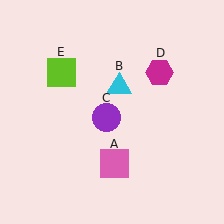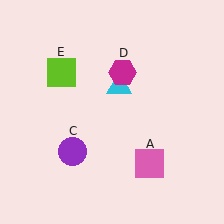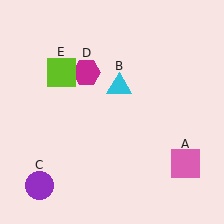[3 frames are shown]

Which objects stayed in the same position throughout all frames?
Cyan triangle (object B) and lime square (object E) remained stationary.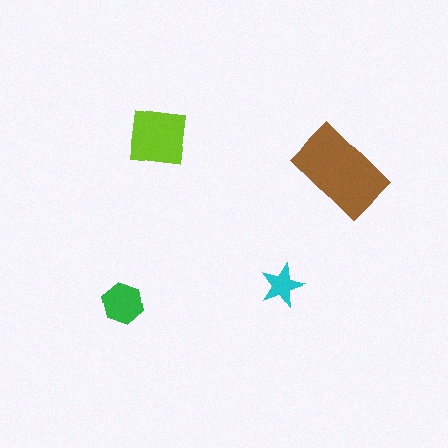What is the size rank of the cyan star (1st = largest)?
4th.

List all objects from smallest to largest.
The cyan star, the green hexagon, the lime square, the brown rectangle.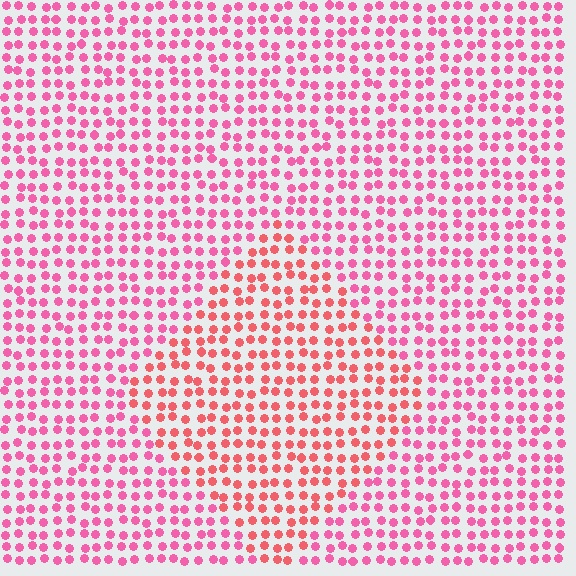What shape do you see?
I see a diamond.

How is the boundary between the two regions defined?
The boundary is defined purely by a slight shift in hue (about 27 degrees). Spacing, size, and orientation are identical on both sides.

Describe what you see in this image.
The image is filled with small pink elements in a uniform arrangement. A diamond-shaped region is visible where the elements are tinted to a slightly different hue, forming a subtle color boundary.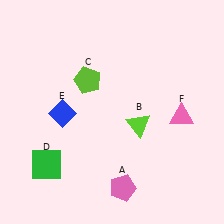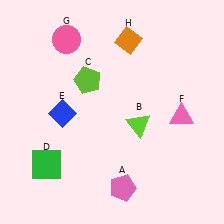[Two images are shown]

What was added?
A pink circle (G), an orange diamond (H) were added in Image 2.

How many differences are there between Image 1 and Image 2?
There are 2 differences between the two images.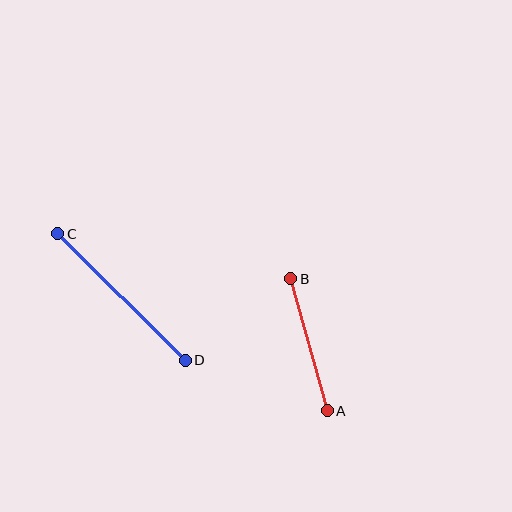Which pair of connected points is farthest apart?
Points C and D are farthest apart.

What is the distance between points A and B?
The distance is approximately 137 pixels.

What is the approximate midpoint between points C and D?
The midpoint is at approximately (121, 297) pixels.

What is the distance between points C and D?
The distance is approximately 179 pixels.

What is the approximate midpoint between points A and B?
The midpoint is at approximately (309, 345) pixels.